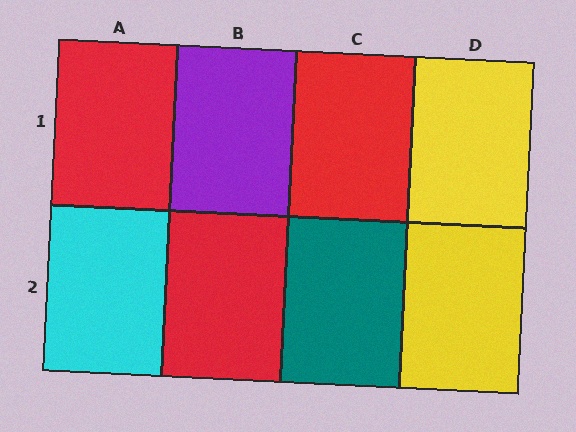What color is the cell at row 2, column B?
Red.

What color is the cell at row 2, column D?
Yellow.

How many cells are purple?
1 cell is purple.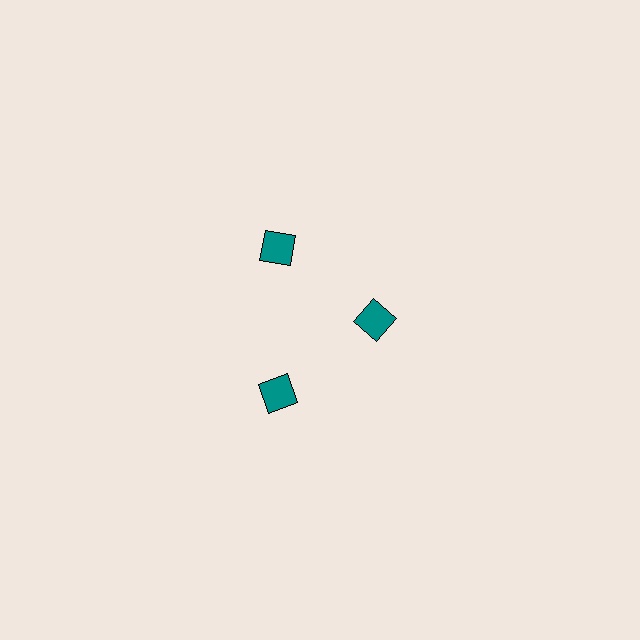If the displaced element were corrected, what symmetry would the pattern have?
It would have 3-fold rotational symmetry — the pattern would map onto itself every 120 degrees.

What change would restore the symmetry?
The symmetry would be restored by moving it outward, back onto the ring so that all 3 squares sit at equal angles and equal distance from the center.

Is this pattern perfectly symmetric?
No. The 3 teal squares are arranged in a ring, but one element near the 3 o'clock position is pulled inward toward the center, breaking the 3-fold rotational symmetry.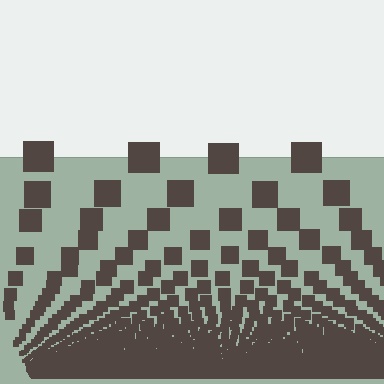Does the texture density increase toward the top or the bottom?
Density increases toward the bottom.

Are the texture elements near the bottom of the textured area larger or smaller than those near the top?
Smaller. The gradient is inverted — elements near the bottom are smaller and denser.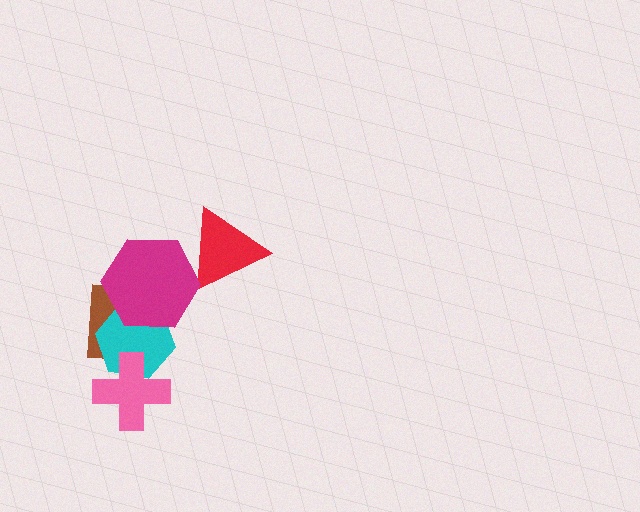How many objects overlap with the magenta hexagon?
3 objects overlap with the magenta hexagon.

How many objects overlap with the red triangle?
1 object overlaps with the red triangle.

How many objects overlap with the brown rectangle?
2 objects overlap with the brown rectangle.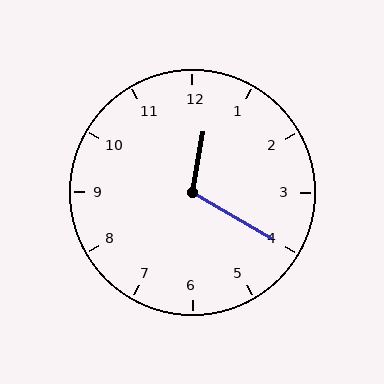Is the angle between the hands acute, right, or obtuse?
It is obtuse.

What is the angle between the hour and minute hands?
Approximately 110 degrees.